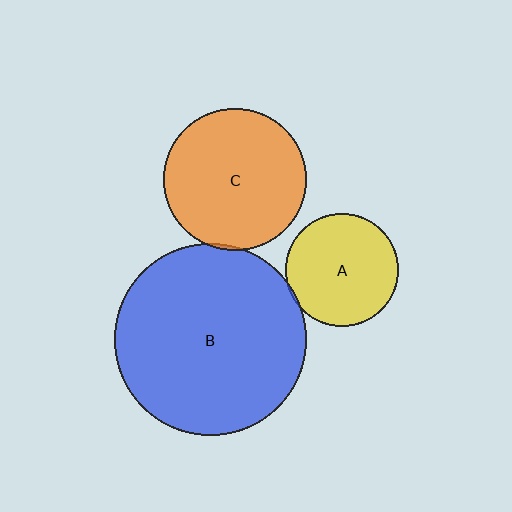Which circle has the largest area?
Circle B (blue).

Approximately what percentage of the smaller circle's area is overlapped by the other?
Approximately 5%.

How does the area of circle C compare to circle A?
Approximately 1.6 times.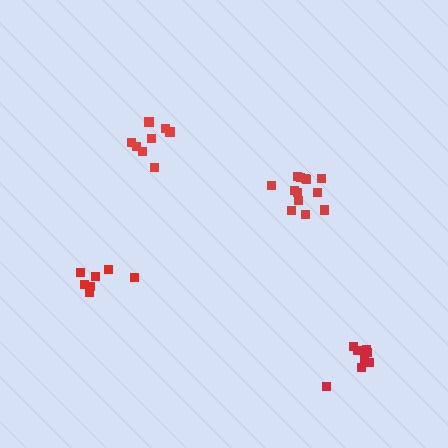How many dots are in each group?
Group 1: 13 dots, Group 2: 8 dots, Group 3: 8 dots, Group 4: 9 dots (38 total).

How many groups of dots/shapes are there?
There are 4 groups.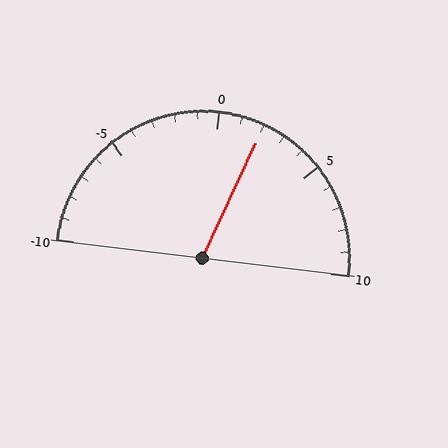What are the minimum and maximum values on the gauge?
The gauge ranges from -10 to 10.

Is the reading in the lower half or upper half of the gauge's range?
The reading is in the upper half of the range (-10 to 10).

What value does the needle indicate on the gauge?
The needle indicates approximately 2.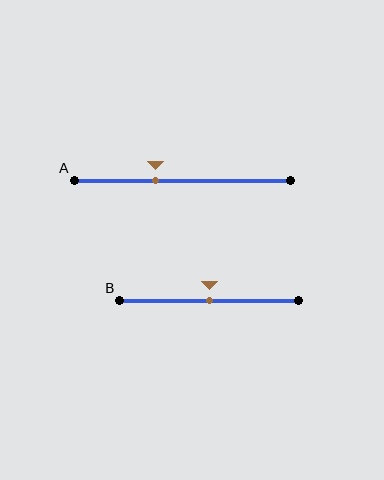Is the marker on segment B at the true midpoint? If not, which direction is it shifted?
Yes, the marker on segment B is at the true midpoint.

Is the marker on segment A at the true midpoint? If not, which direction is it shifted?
No, the marker on segment A is shifted to the left by about 13% of the segment length.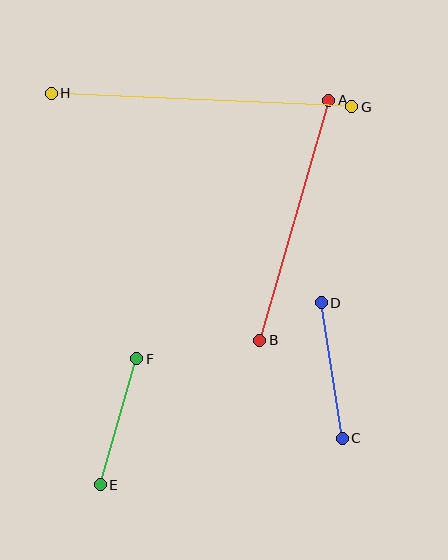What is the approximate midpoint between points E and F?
The midpoint is at approximately (119, 422) pixels.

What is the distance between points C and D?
The distance is approximately 137 pixels.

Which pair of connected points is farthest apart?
Points G and H are farthest apart.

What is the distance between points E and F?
The distance is approximately 131 pixels.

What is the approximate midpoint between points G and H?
The midpoint is at approximately (202, 100) pixels.